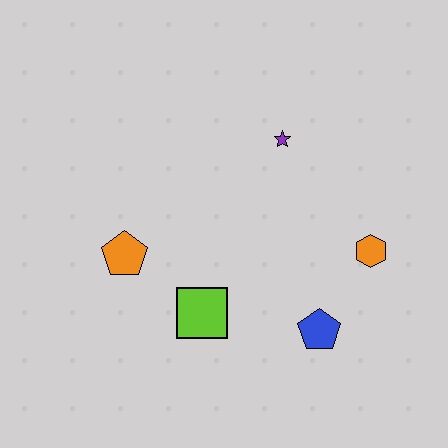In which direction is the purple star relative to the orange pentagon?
The purple star is to the right of the orange pentagon.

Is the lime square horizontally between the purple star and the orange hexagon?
No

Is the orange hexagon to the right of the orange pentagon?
Yes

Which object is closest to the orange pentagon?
The lime square is closest to the orange pentagon.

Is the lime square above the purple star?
No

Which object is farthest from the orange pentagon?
The orange hexagon is farthest from the orange pentagon.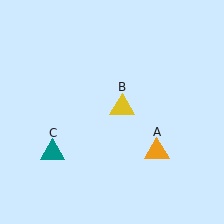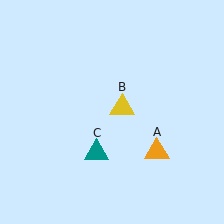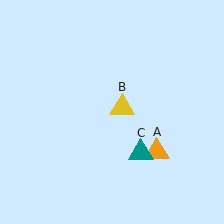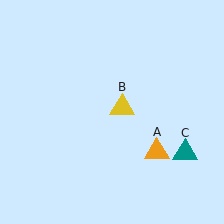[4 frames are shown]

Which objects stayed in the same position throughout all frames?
Orange triangle (object A) and yellow triangle (object B) remained stationary.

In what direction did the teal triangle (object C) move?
The teal triangle (object C) moved right.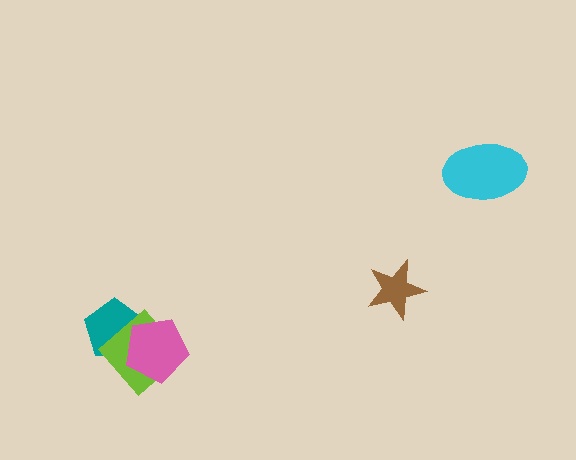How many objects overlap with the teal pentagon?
2 objects overlap with the teal pentagon.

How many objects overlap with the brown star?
0 objects overlap with the brown star.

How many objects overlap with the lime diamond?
2 objects overlap with the lime diamond.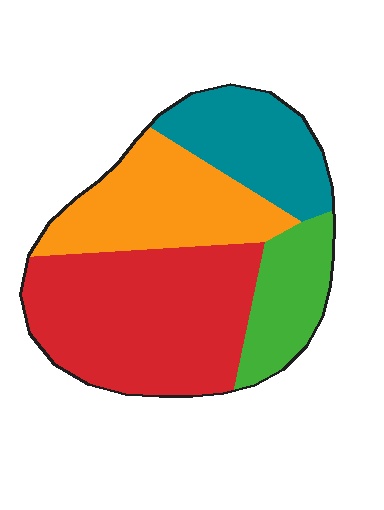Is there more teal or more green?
Teal.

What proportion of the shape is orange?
Orange covers 25% of the shape.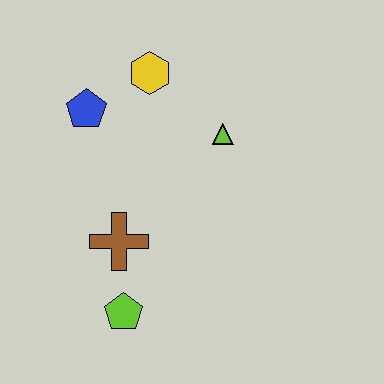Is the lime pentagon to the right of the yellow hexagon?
No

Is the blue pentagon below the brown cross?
No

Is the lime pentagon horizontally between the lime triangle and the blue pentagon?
Yes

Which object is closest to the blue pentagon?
The yellow hexagon is closest to the blue pentagon.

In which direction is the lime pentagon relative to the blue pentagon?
The lime pentagon is below the blue pentagon.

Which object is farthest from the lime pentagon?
The yellow hexagon is farthest from the lime pentagon.